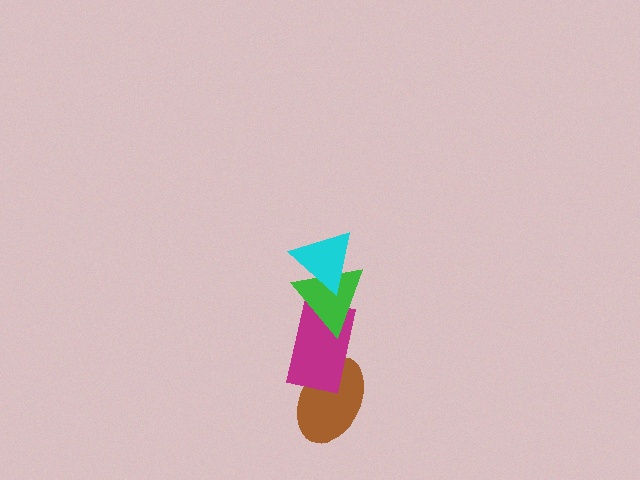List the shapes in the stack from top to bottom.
From top to bottom: the cyan triangle, the green triangle, the magenta rectangle, the brown ellipse.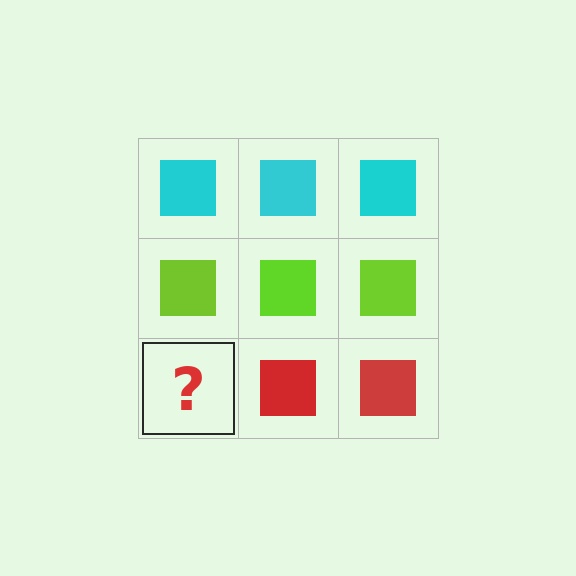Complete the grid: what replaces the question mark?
The question mark should be replaced with a red square.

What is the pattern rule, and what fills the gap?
The rule is that each row has a consistent color. The gap should be filled with a red square.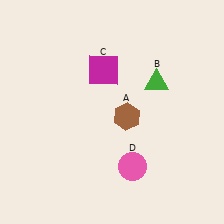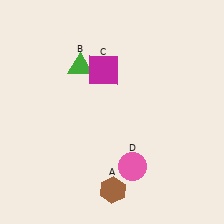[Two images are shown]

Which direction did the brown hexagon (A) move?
The brown hexagon (A) moved down.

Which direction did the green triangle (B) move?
The green triangle (B) moved left.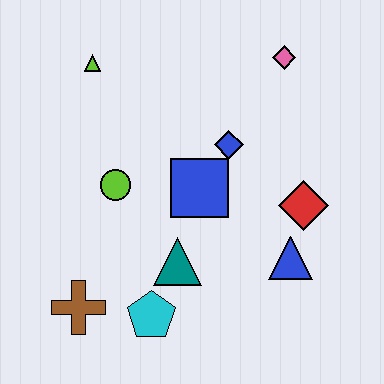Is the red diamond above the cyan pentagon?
Yes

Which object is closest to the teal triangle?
The cyan pentagon is closest to the teal triangle.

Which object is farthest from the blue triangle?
The lime triangle is farthest from the blue triangle.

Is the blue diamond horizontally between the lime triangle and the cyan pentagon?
No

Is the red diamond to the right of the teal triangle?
Yes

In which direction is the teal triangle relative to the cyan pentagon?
The teal triangle is above the cyan pentagon.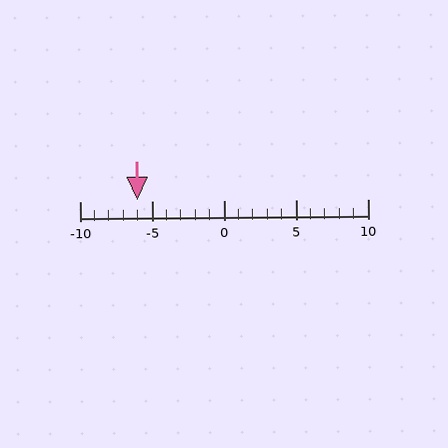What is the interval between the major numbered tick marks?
The major tick marks are spaced 5 units apart.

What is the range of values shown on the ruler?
The ruler shows values from -10 to 10.